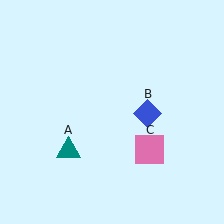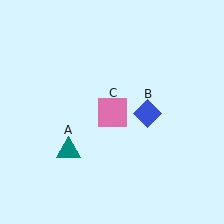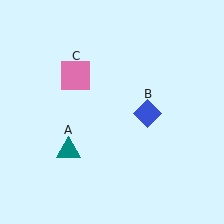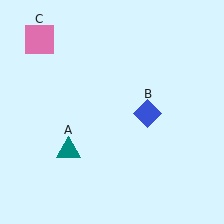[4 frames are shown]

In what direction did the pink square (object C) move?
The pink square (object C) moved up and to the left.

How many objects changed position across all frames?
1 object changed position: pink square (object C).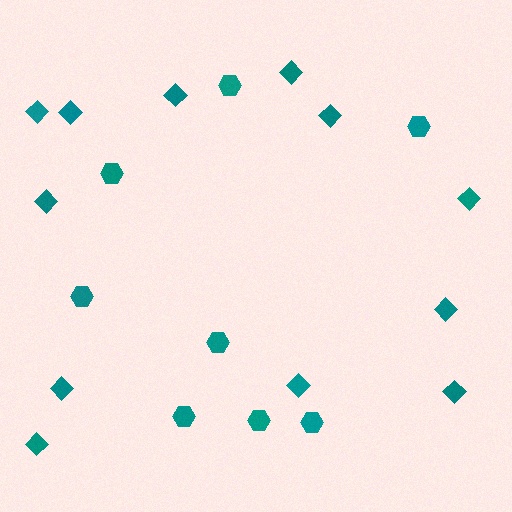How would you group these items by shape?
There are 2 groups: one group of diamonds (12) and one group of hexagons (8).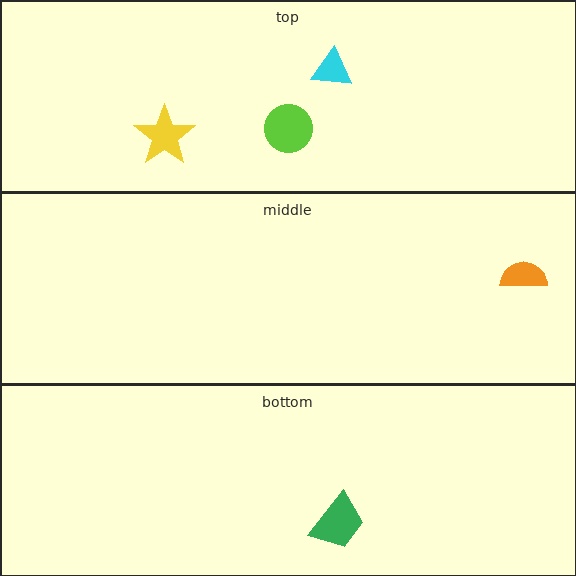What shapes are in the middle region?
The orange semicircle.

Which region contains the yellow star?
The top region.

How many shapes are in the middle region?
1.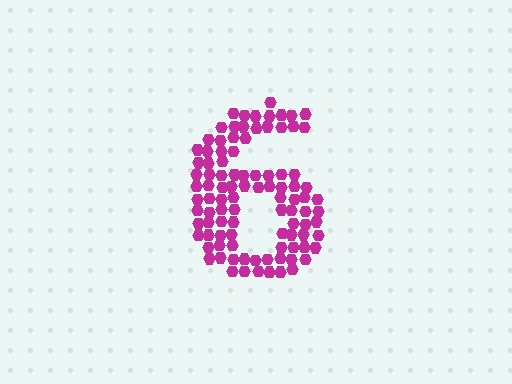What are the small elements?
The small elements are hexagons.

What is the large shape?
The large shape is the digit 6.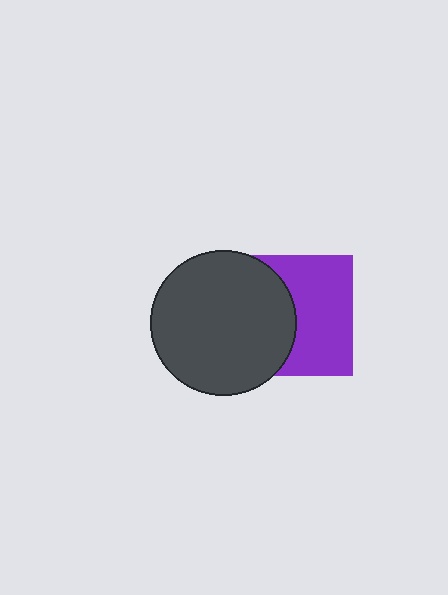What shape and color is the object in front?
The object in front is a dark gray circle.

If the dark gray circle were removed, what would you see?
You would see the complete purple square.